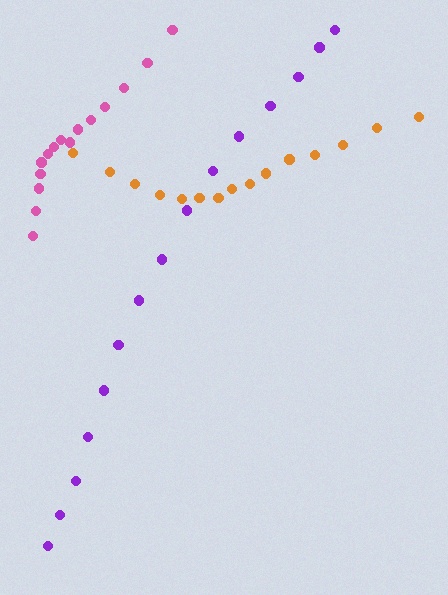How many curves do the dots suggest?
There are 3 distinct paths.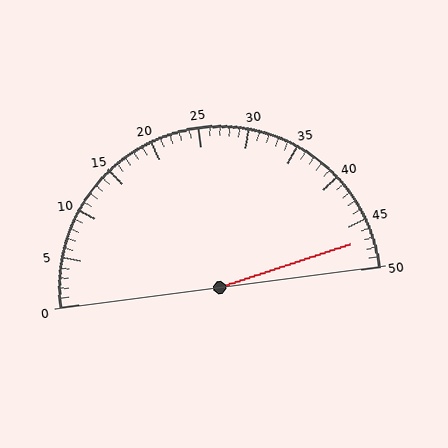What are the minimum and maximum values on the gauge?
The gauge ranges from 0 to 50.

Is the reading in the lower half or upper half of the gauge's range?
The reading is in the upper half of the range (0 to 50).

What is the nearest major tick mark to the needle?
The nearest major tick mark is 45.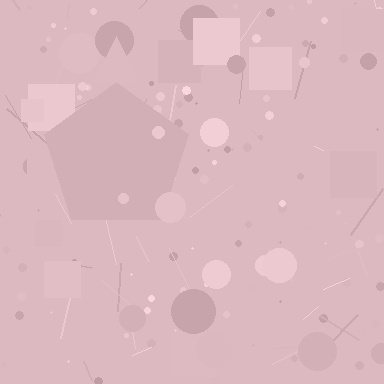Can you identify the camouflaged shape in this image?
The camouflaged shape is a pentagon.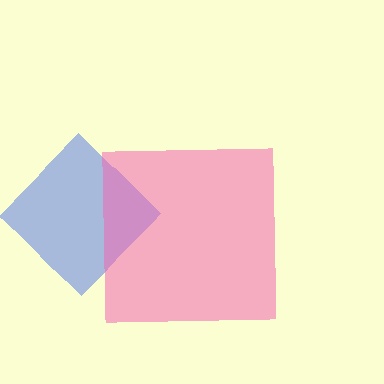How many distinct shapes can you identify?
There are 2 distinct shapes: a blue diamond, a pink square.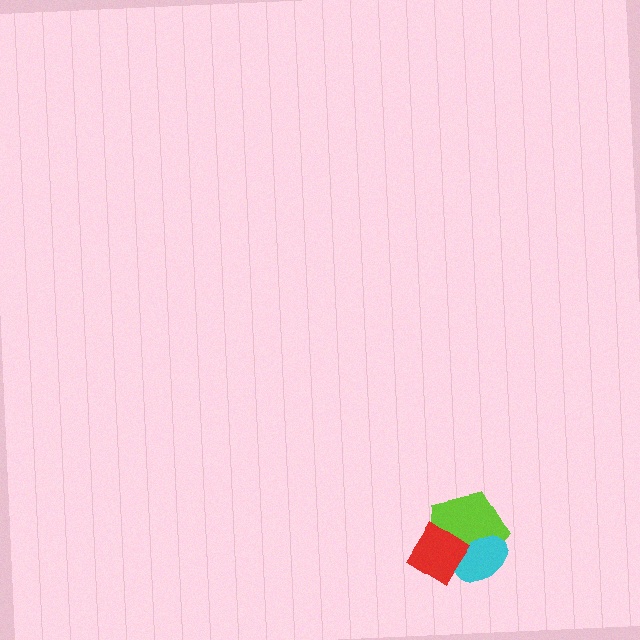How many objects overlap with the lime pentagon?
2 objects overlap with the lime pentagon.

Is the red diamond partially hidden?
No, no other shape covers it.